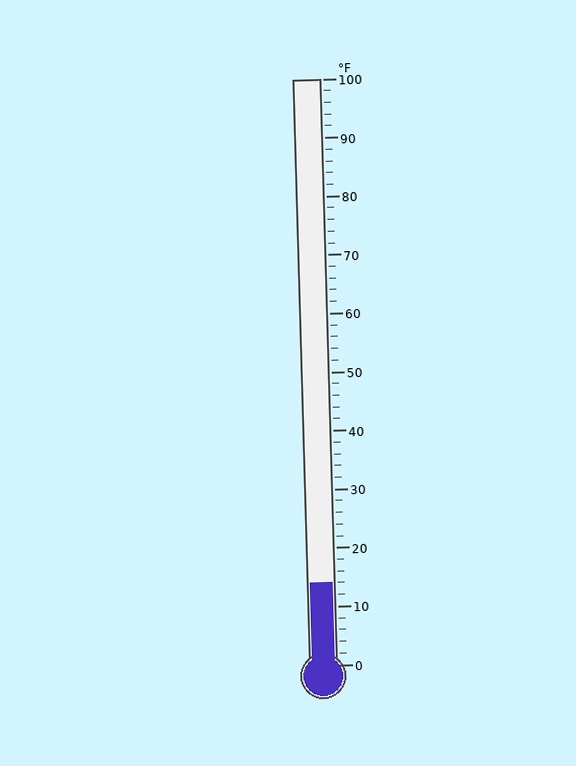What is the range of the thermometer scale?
The thermometer scale ranges from 0°F to 100°F.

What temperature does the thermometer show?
The thermometer shows approximately 14°F.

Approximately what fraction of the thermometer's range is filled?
The thermometer is filled to approximately 15% of its range.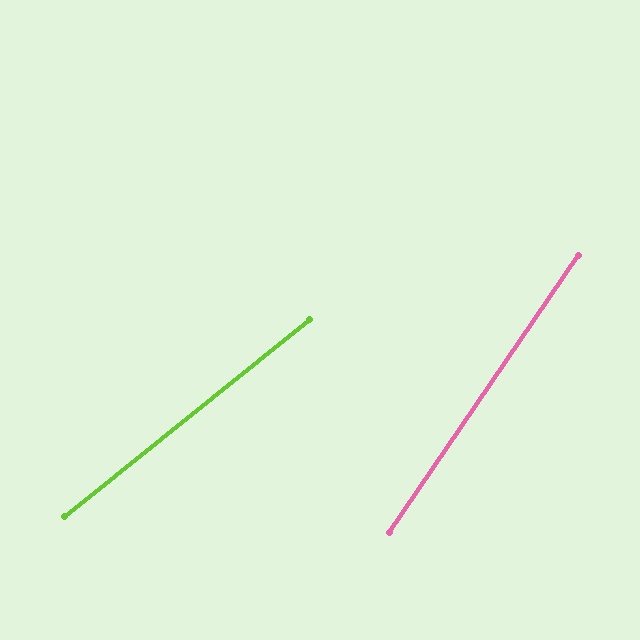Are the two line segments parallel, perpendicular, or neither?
Neither parallel nor perpendicular — they differ by about 17°.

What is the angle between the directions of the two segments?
Approximately 17 degrees.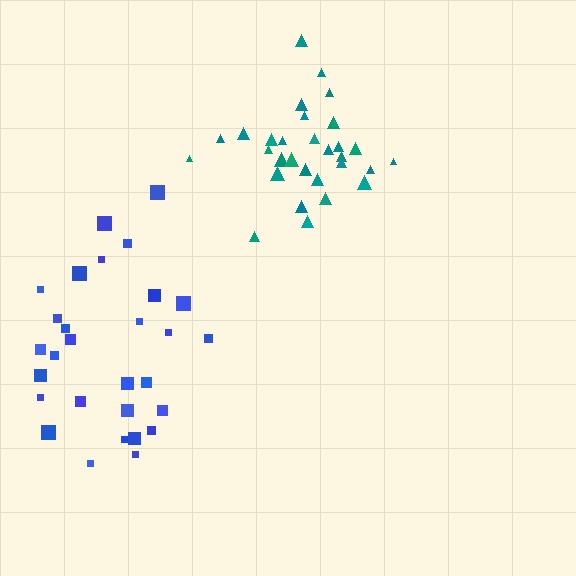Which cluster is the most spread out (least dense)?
Blue.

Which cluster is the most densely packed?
Teal.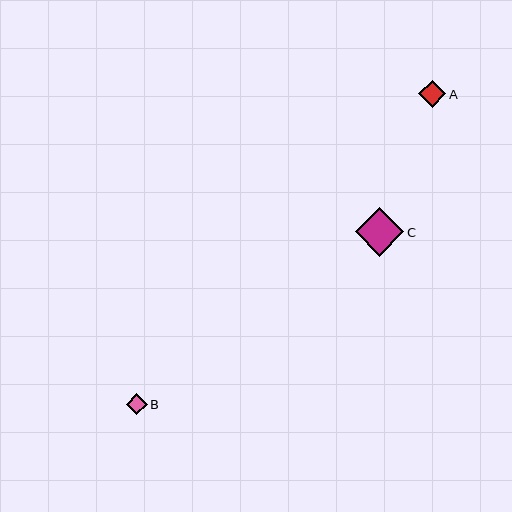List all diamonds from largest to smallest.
From largest to smallest: C, A, B.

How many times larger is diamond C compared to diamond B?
Diamond C is approximately 2.3 times the size of diamond B.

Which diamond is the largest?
Diamond C is the largest with a size of approximately 49 pixels.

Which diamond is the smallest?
Diamond B is the smallest with a size of approximately 21 pixels.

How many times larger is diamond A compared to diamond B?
Diamond A is approximately 1.3 times the size of diamond B.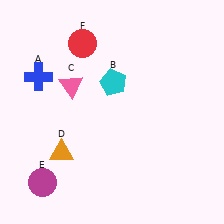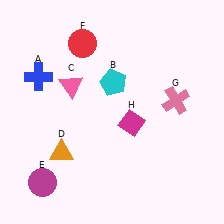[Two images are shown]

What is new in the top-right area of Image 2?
A pink cross (G) was added in the top-right area of Image 2.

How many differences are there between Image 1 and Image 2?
There are 2 differences between the two images.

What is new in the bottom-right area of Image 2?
A magenta diamond (H) was added in the bottom-right area of Image 2.